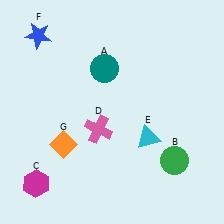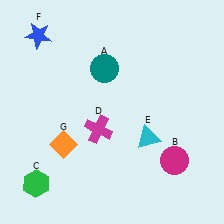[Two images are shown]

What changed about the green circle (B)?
In Image 1, B is green. In Image 2, it changed to magenta.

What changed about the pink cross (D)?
In Image 1, D is pink. In Image 2, it changed to magenta.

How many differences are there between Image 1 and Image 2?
There are 3 differences between the two images.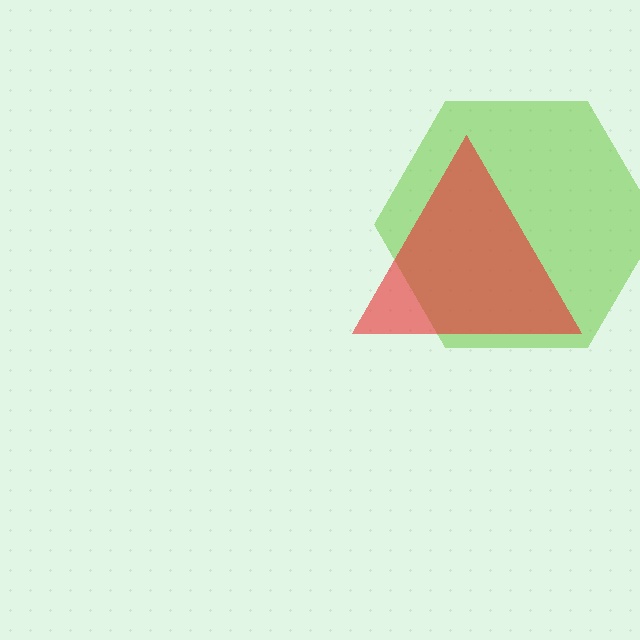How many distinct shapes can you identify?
There are 2 distinct shapes: a lime hexagon, a red triangle.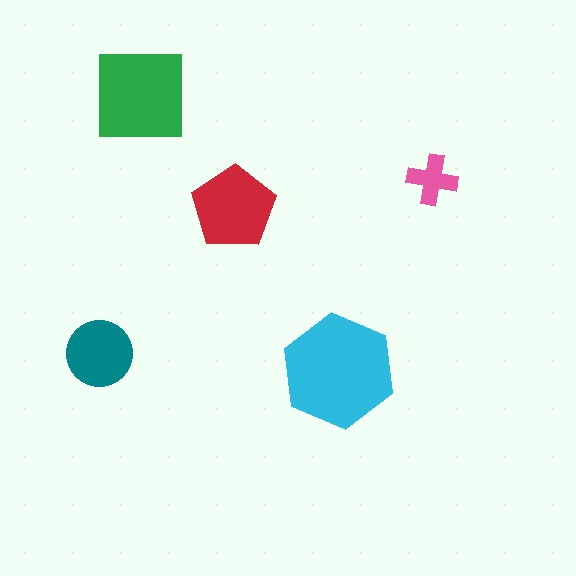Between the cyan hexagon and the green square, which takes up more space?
The cyan hexagon.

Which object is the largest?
The cyan hexagon.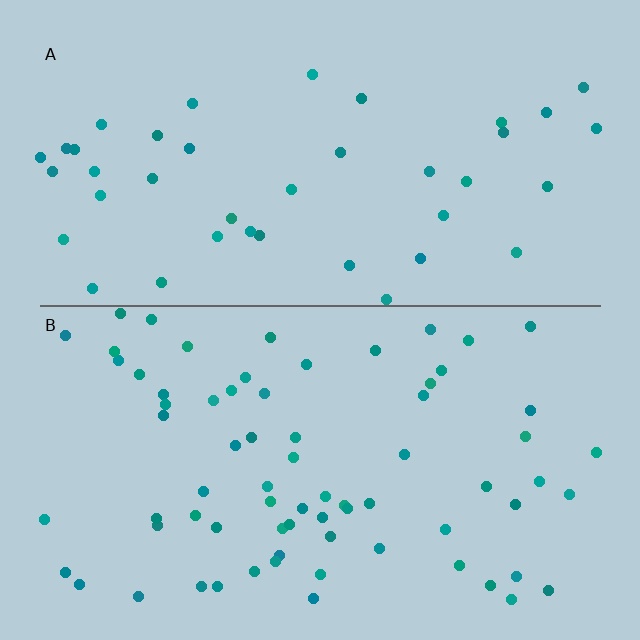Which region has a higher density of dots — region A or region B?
B (the bottom).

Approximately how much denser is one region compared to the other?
Approximately 1.8× — region B over region A.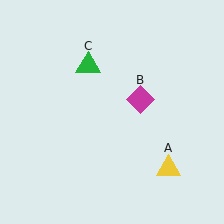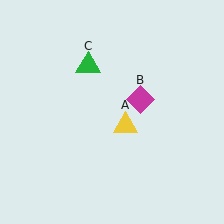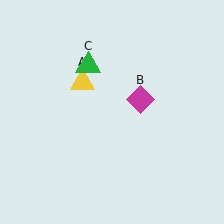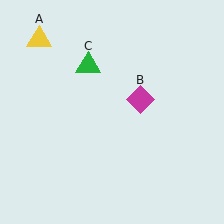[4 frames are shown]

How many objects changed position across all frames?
1 object changed position: yellow triangle (object A).